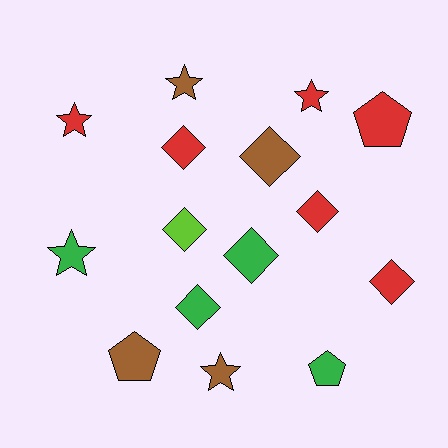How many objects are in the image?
There are 15 objects.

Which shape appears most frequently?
Diamond, with 7 objects.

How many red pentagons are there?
There is 1 red pentagon.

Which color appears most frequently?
Red, with 6 objects.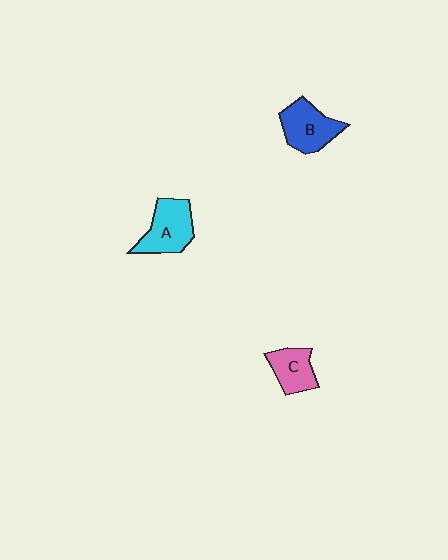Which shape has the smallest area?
Shape C (pink).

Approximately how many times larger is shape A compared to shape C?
Approximately 1.4 times.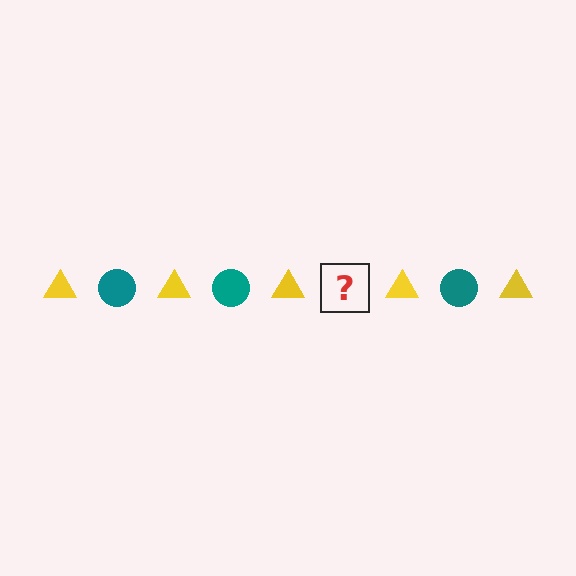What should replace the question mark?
The question mark should be replaced with a teal circle.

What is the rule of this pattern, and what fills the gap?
The rule is that the pattern alternates between yellow triangle and teal circle. The gap should be filled with a teal circle.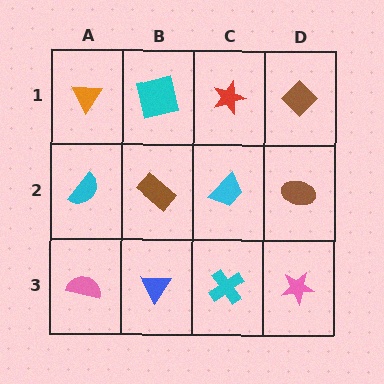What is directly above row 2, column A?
An orange triangle.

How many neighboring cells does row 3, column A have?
2.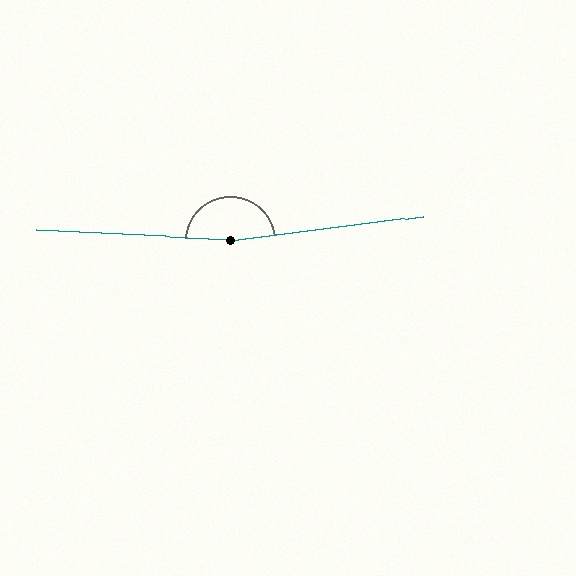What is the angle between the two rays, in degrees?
Approximately 170 degrees.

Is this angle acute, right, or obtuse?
It is obtuse.